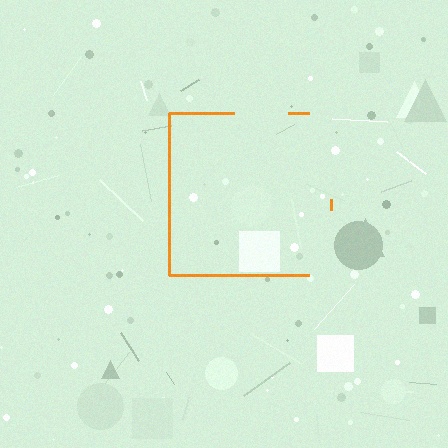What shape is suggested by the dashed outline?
The dashed outline suggests a square.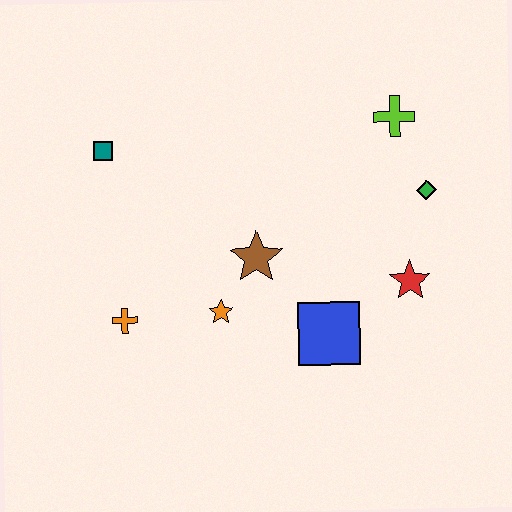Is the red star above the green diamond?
No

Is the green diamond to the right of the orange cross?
Yes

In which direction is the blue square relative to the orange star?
The blue square is to the right of the orange star.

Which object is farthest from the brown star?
The lime cross is farthest from the brown star.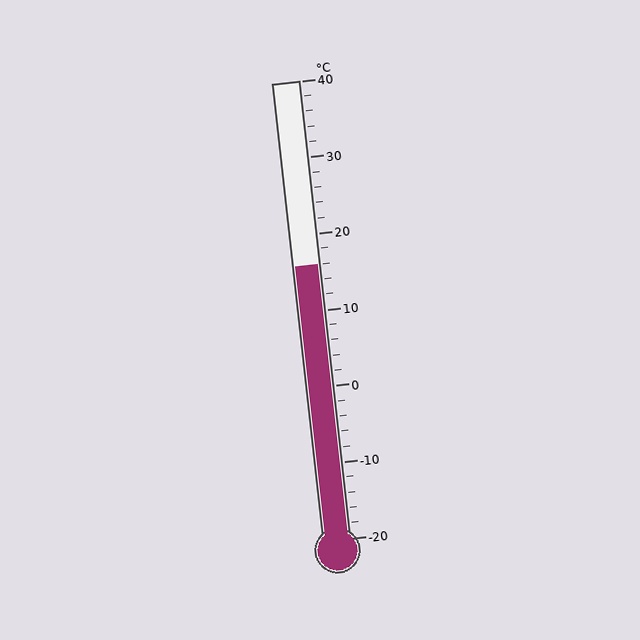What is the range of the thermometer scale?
The thermometer scale ranges from -20°C to 40°C.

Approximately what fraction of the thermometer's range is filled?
The thermometer is filled to approximately 60% of its range.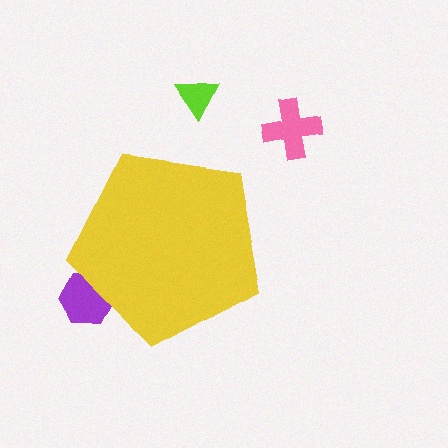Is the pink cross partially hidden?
No, the pink cross is fully visible.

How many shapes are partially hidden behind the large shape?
1 shape is partially hidden.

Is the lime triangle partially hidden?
No, the lime triangle is fully visible.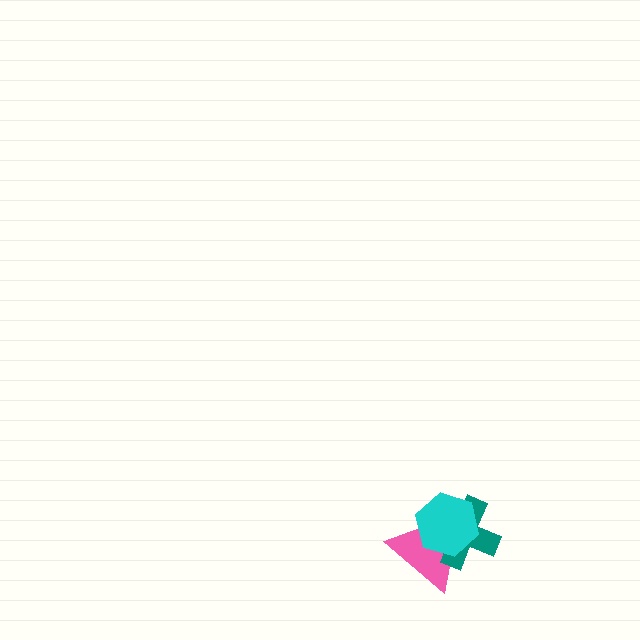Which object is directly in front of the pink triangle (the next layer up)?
The teal cross is directly in front of the pink triangle.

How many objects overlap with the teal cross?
2 objects overlap with the teal cross.